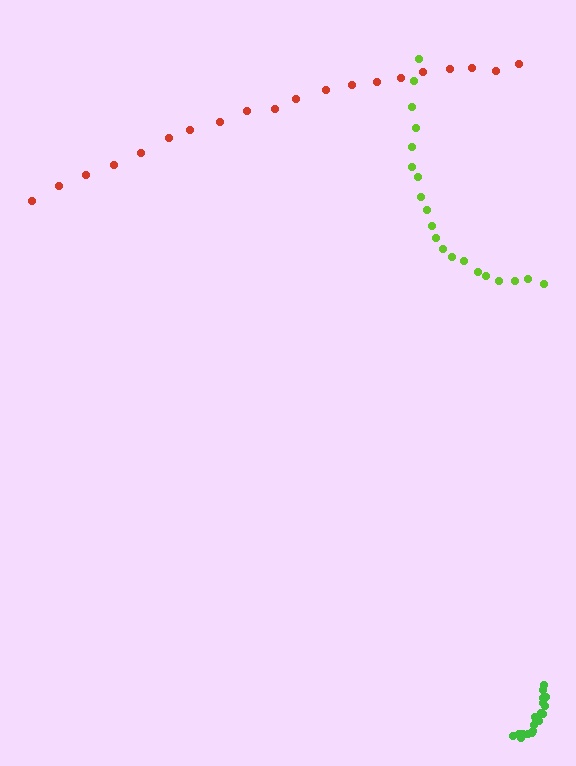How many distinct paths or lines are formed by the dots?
There are 3 distinct paths.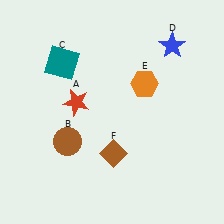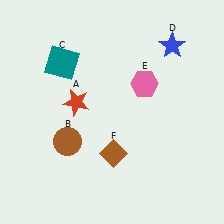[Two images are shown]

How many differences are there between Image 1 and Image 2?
There is 1 difference between the two images.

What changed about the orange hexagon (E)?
In Image 1, E is orange. In Image 2, it changed to pink.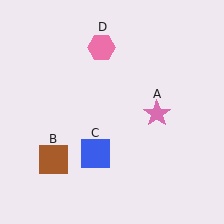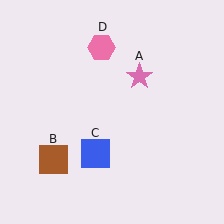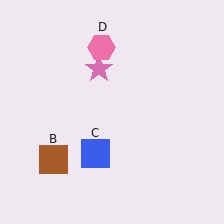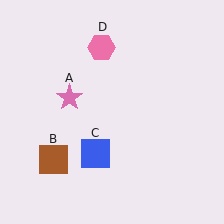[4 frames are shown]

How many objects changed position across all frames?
1 object changed position: pink star (object A).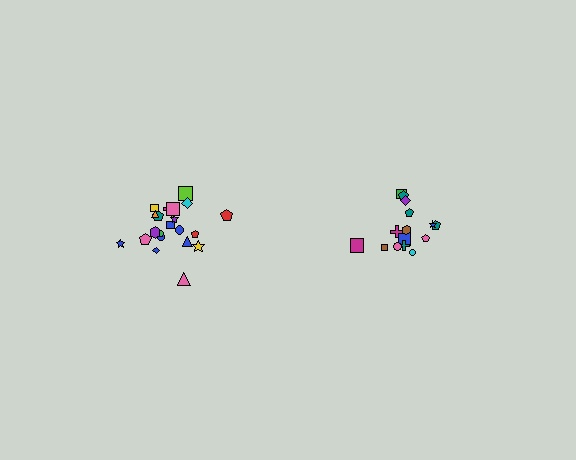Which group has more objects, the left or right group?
The left group.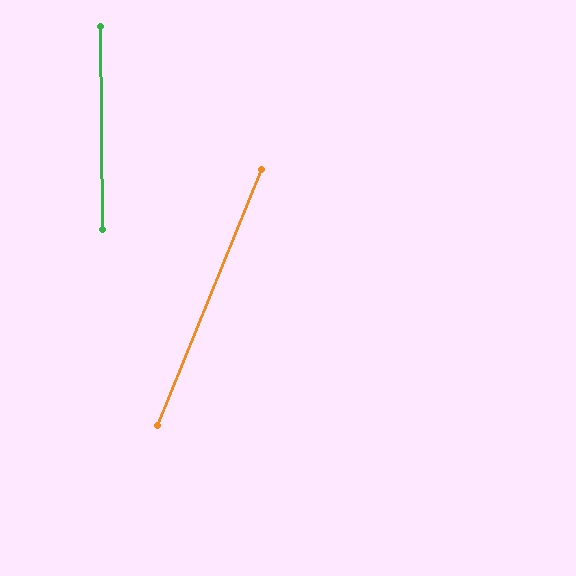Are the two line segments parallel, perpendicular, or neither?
Neither parallel nor perpendicular — they differ by about 23°.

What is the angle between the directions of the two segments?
Approximately 23 degrees.